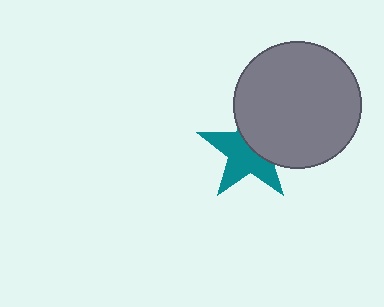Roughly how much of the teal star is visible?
About half of it is visible (roughly 58%).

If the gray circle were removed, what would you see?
You would see the complete teal star.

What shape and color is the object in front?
The object in front is a gray circle.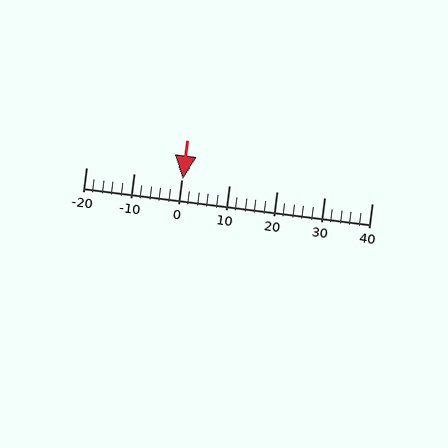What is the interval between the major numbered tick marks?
The major tick marks are spaced 10 units apart.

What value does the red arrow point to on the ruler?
The red arrow points to approximately 0.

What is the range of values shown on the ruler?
The ruler shows values from -20 to 40.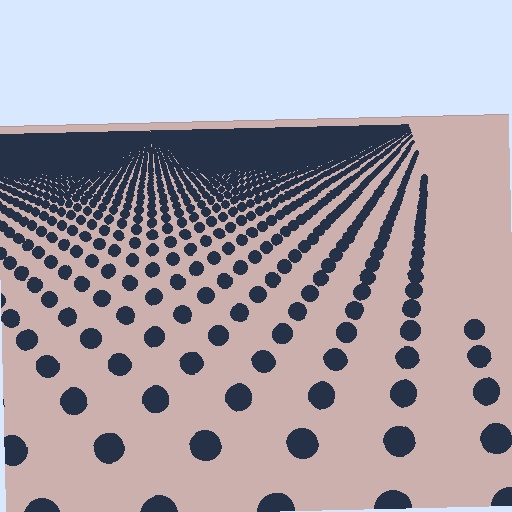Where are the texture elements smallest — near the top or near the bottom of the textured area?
Near the top.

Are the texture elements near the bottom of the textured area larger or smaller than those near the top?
Larger. Near the bottom, elements are closer to the viewer and appear at a bigger on-screen size.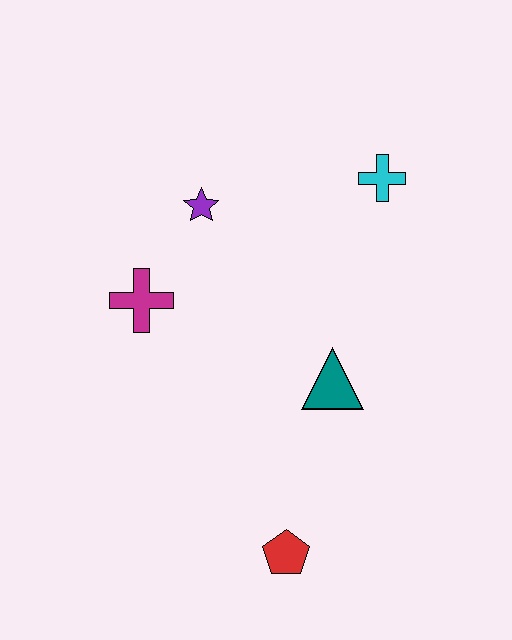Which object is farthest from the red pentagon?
The cyan cross is farthest from the red pentagon.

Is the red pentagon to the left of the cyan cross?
Yes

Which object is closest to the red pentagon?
The teal triangle is closest to the red pentagon.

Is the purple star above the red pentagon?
Yes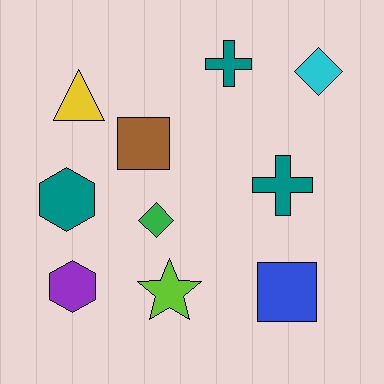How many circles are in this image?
There are no circles.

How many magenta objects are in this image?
There are no magenta objects.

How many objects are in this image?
There are 10 objects.